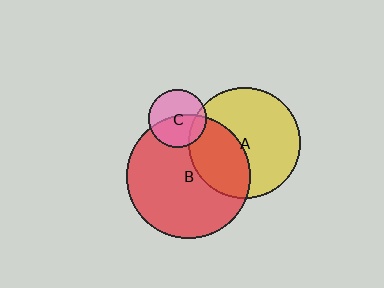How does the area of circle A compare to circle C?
Approximately 3.7 times.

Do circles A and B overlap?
Yes.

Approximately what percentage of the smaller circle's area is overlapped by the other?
Approximately 35%.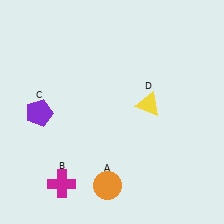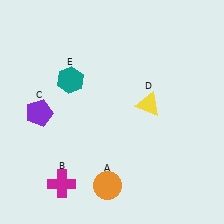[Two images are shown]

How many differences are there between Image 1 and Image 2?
There is 1 difference between the two images.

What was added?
A teal hexagon (E) was added in Image 2.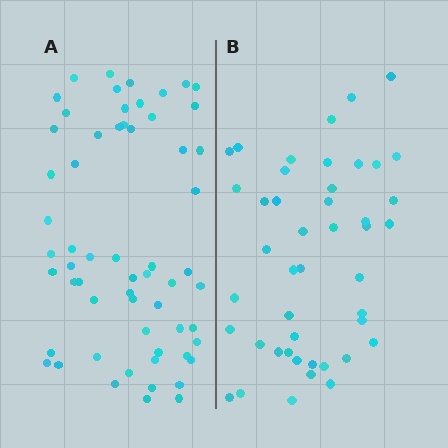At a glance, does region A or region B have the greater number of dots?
Region A (the left region) has more dots.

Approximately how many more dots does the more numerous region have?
Region A has approximately 15 more dots than region B.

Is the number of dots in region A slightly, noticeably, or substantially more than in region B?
Region A has noticeably more, but not dramatically so. The ratio is roughly 1.3 to 1.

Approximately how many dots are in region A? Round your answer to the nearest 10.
About 60 dots.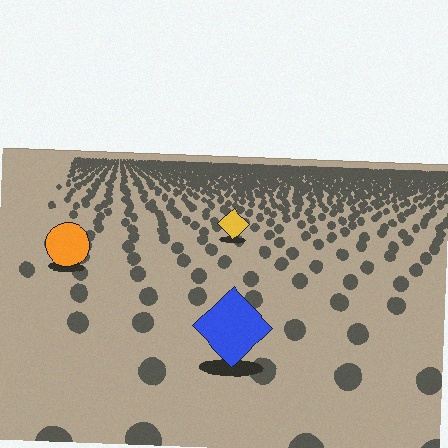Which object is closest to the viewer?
The blue diamond is closest. The texture marks near it are larger and more spread out.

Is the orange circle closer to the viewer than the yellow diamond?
Yes. The orange circle is closer — you can tell from the texture gradient: the ground texture is coarser near it.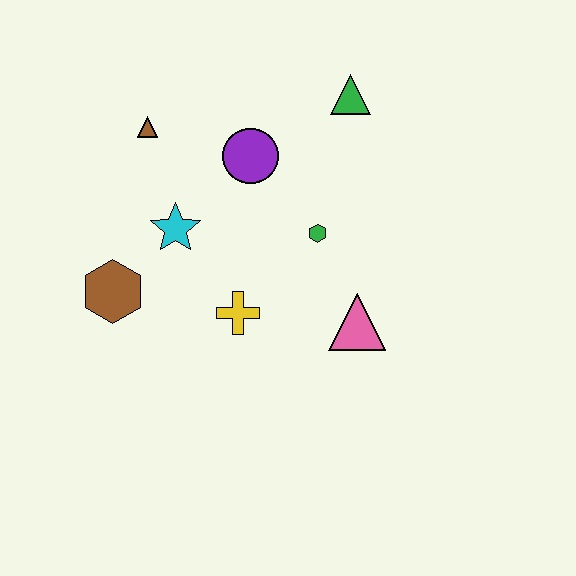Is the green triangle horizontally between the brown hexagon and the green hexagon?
No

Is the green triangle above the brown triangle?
Yes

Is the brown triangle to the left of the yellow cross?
Yes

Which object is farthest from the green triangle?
The brown hexagon is farthest from the green triangle.